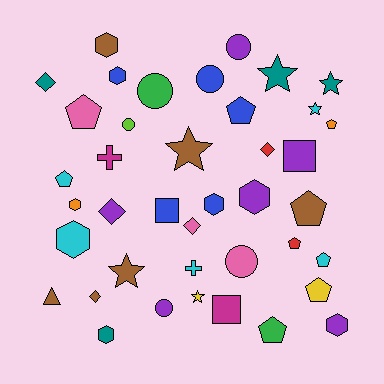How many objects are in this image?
There are 40 objects.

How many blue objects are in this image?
There are 5 blue objects.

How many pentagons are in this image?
There are 9 pentagons.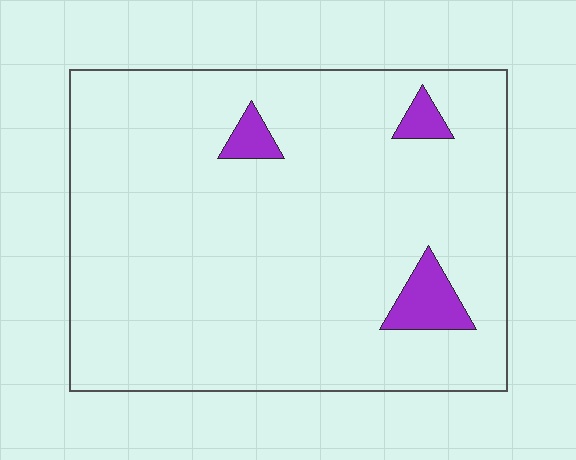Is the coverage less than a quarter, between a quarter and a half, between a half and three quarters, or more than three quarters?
Less than a quarter.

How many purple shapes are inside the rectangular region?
3.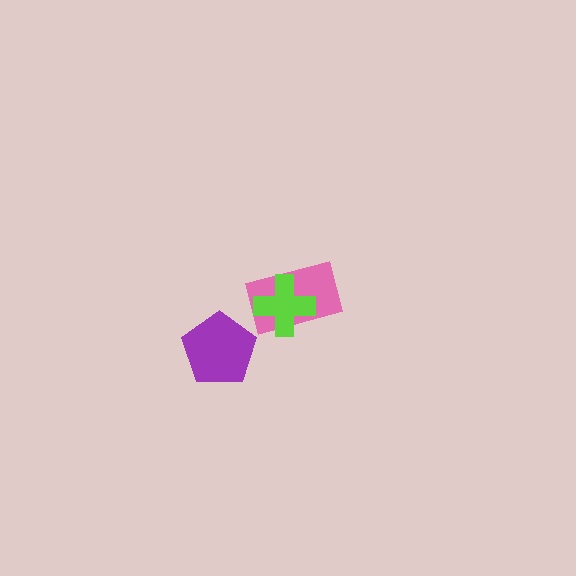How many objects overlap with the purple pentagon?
0 objects overlap with the purple pentagon.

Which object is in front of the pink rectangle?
The lime cross is in front of the pink rectangle.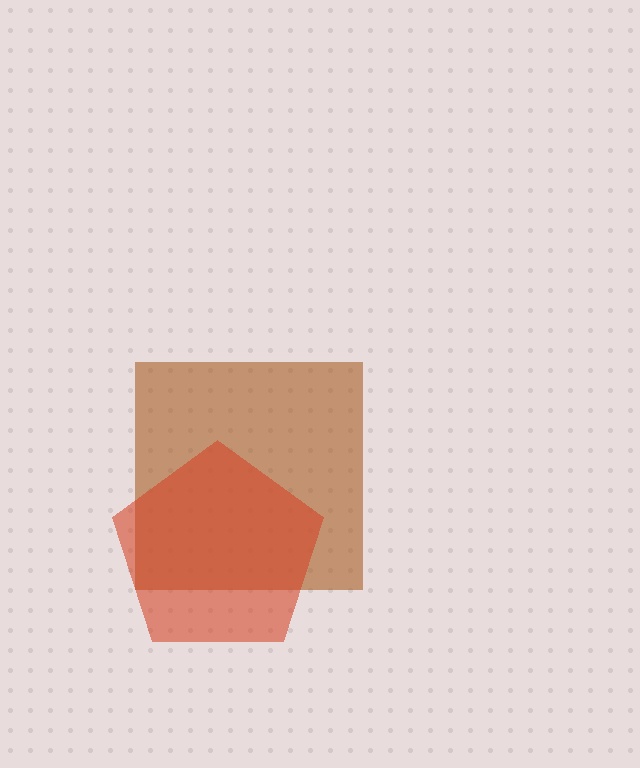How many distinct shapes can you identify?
There are 2 distinct shapes: a brown square, a red pentagon.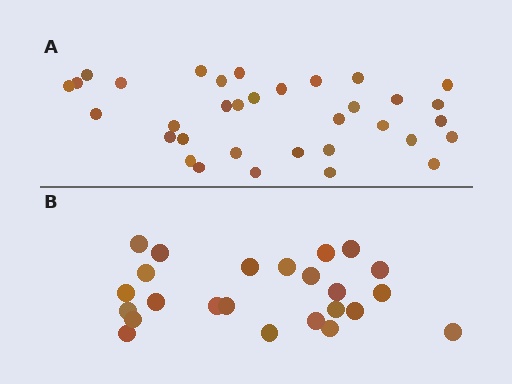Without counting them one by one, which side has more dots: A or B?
Region A (the top region) has more dots.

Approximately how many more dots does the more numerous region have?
Region A has roughly 10 or so more dots than region B.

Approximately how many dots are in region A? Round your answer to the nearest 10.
About 30 dots. (The exact count is 34, which rounds to 30.)